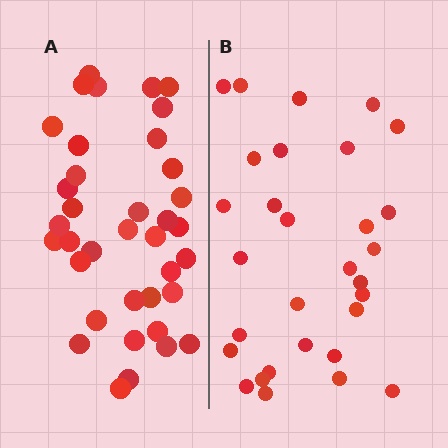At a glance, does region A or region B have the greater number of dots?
Region A (the left region) has more dots.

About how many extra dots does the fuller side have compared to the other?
Region A has roughly 8 or so more dots than region B.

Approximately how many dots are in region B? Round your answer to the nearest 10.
About 30 dots.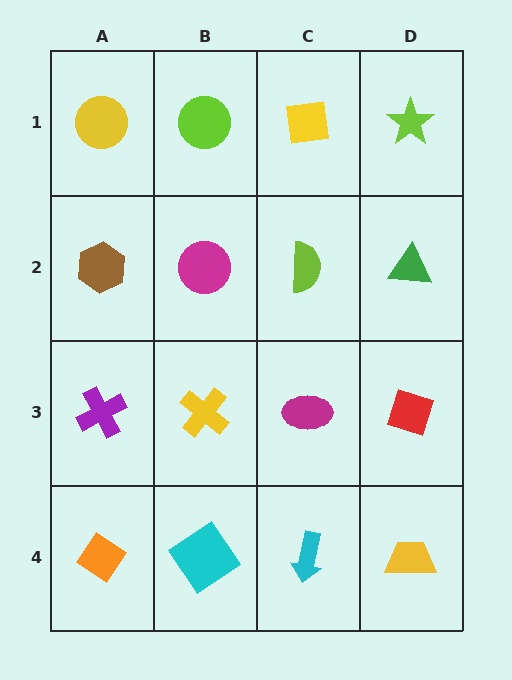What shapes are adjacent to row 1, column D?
A green triangle (row 2, column D), a yellow square (row 1, column C).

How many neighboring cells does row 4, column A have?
2.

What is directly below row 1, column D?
A green triangle.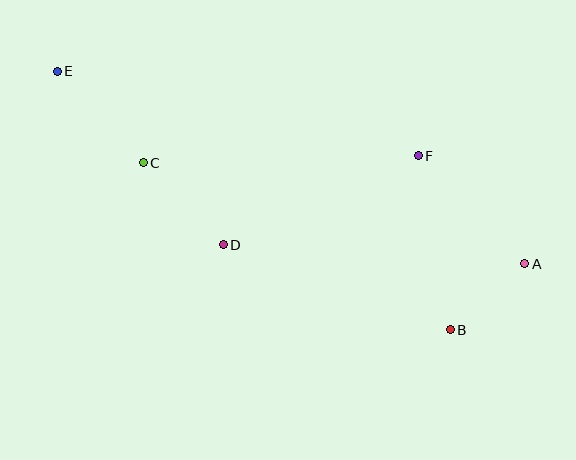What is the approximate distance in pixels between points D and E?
The distance between D and E is approximately 240 pixels.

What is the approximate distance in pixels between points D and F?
The distance between D and F is approximately 214 pixels.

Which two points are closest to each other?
Points A and B are closest to each other.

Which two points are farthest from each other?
Points A and E are farthest from each other.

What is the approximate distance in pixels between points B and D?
The distance between B and D is approximately 242 pixels.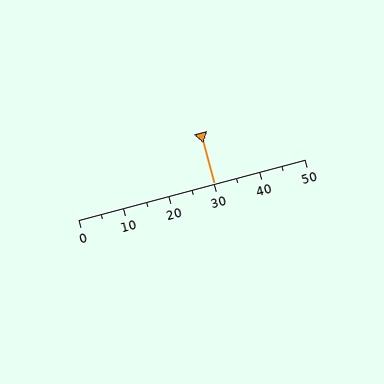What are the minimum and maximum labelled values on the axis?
The axis runs from 0 to 50.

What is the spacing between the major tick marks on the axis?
The major ticks are spaced 10 apart.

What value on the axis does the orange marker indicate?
The marker indicates approximately 30.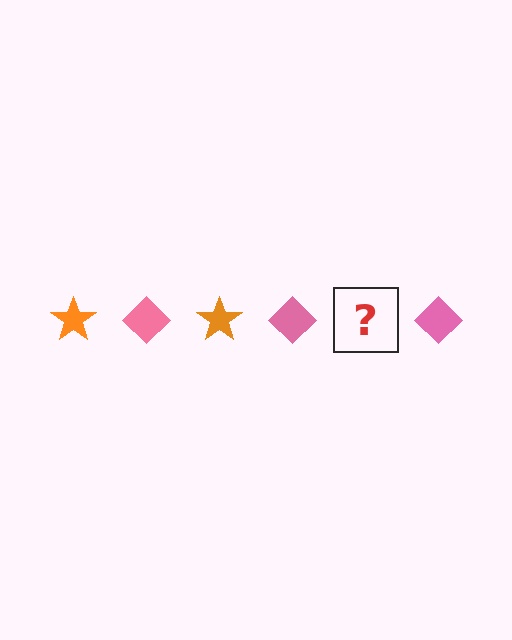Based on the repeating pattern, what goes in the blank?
The blank should be an orange star.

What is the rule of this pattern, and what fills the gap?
The rule is that the pattern alternates between orange star and pink diamond. The gap should be filled with an orange star.